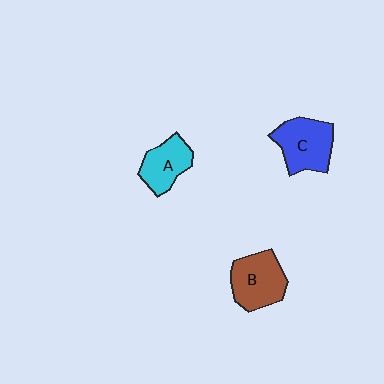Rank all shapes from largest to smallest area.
From largest to smallest: C (blue), B (brown), A (cyan).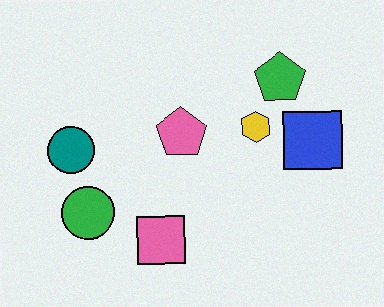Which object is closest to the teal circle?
The green circle is closest to the teal circle.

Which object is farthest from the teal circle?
The blue square is farthest from the teal circle.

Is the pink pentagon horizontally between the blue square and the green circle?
Yes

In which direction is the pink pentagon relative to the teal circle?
The pink pentagon is to the right of the teal circle.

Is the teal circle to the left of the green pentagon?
Yes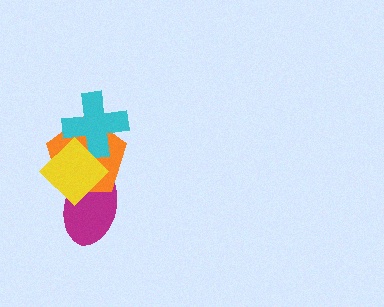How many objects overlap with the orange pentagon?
3 objects overlap with the orange pentagon.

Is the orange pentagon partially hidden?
Yes, it is partially covered by another shape.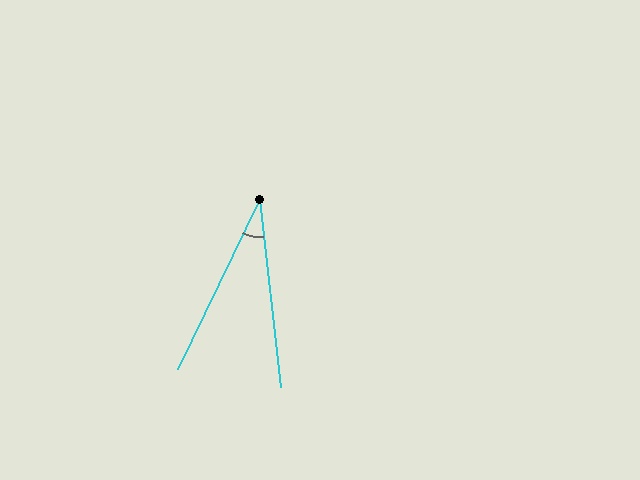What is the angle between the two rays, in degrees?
Approximately 32 degrees.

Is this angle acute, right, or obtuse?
It is acute.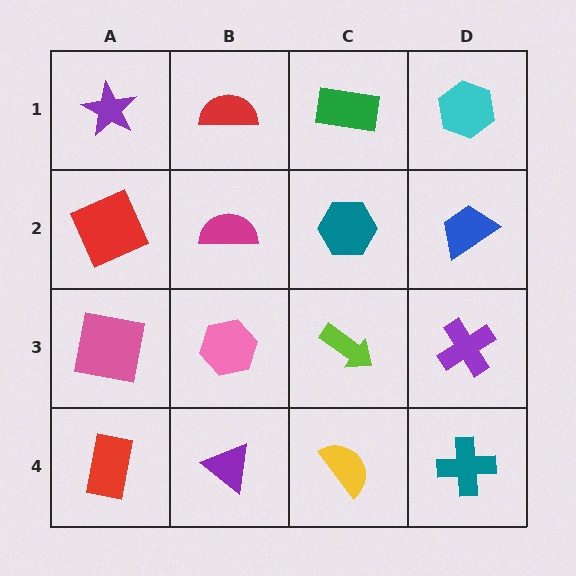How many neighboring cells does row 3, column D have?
3.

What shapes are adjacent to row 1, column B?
A magenta semicircle (row 2, column B), a purple star (row 1, column A), a green rectangle (row 1, column C).